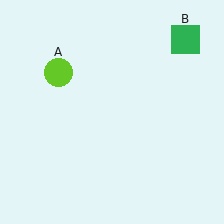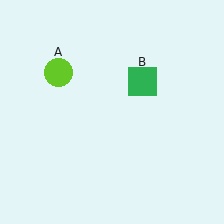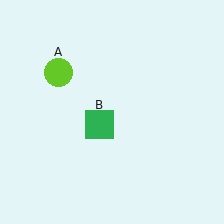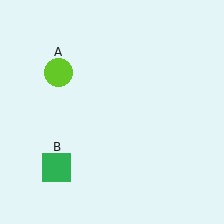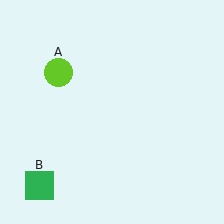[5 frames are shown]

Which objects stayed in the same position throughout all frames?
Lime circle (object A) remained stationary.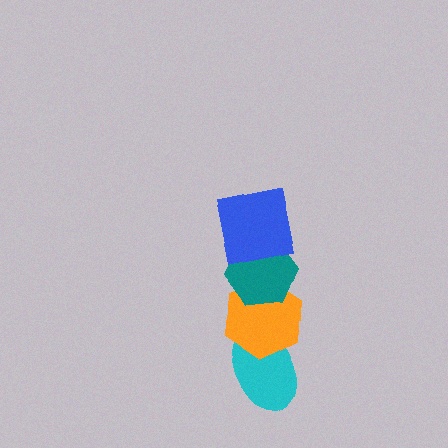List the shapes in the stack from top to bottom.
From top to bottom: the blue square, the teal hexagon, the orange hexagon, the cyan ellipse.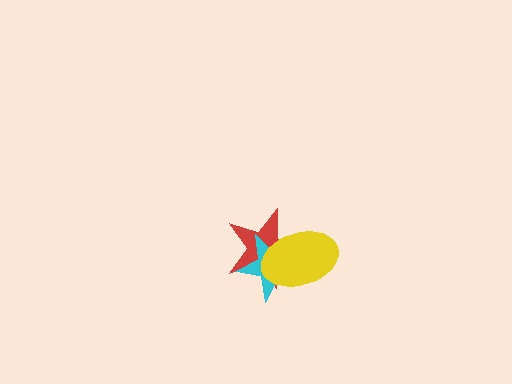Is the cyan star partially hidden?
Yes, it is partially covered by another shape.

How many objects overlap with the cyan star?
2 objects overlap with the cyan star.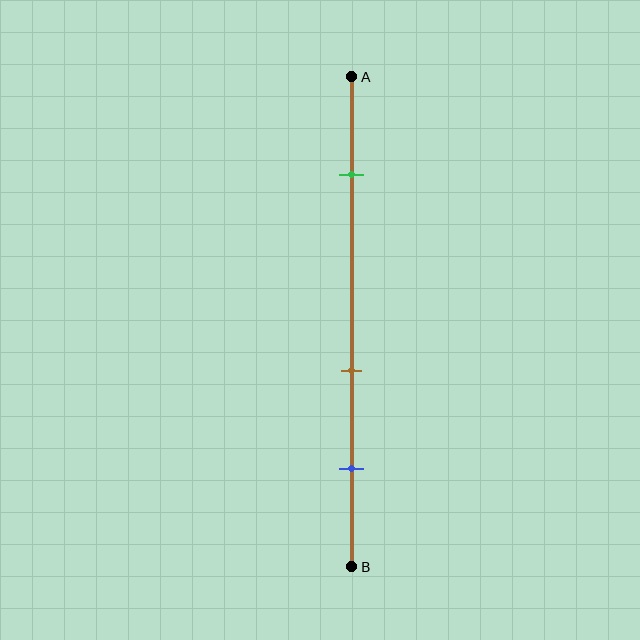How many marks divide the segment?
There are 3 marks dividing the segment.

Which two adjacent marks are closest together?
The brown and blue marks are the closest adjacent pair.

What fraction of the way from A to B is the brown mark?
The brown mark is approximately 60% (0.6) of the way from A to B.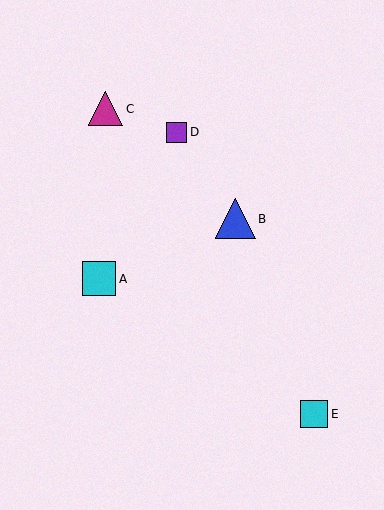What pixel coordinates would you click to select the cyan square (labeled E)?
Click at (314, 414) to select the cyan square E.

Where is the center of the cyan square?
The center of the cyan square is at (314, 414).